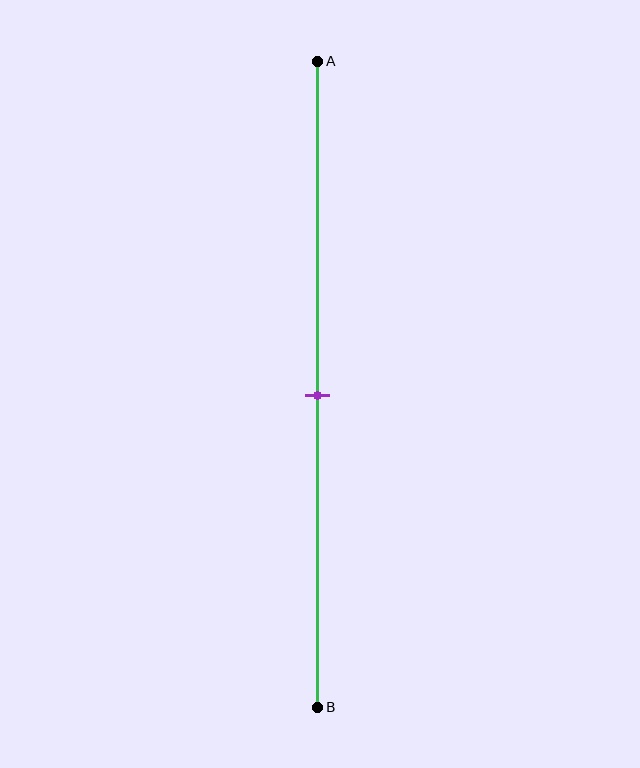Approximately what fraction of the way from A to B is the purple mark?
The purple mark is approximately 50% of the way from A to B.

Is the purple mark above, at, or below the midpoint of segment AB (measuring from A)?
The purple mark is approximately at the midpoint of segment AB.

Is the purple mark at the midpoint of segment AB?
Yes, the mark is approximately at the midpoint.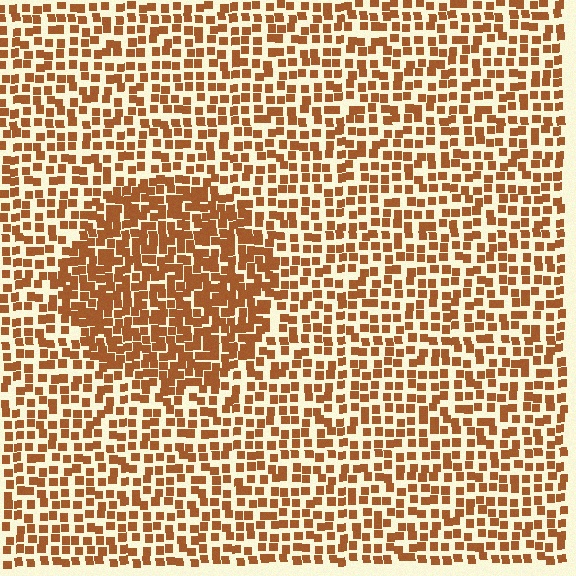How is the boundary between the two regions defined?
The boundary is defined by a change in element density (approximately 1.7x ratio). All elements are the same color, size, and shape.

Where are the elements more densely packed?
The elements are more densely packed inside the circle boundary.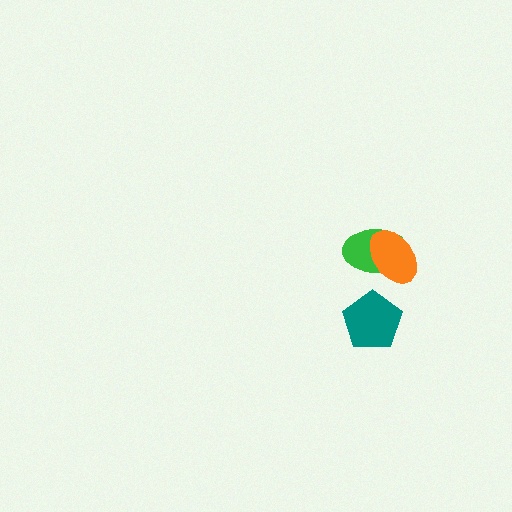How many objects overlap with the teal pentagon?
0 objects overlap with the teal pentagon.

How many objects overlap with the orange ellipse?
1 object overlaps with the orange ellipse.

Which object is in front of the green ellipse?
The orange ellipse is in front of the green ellipse.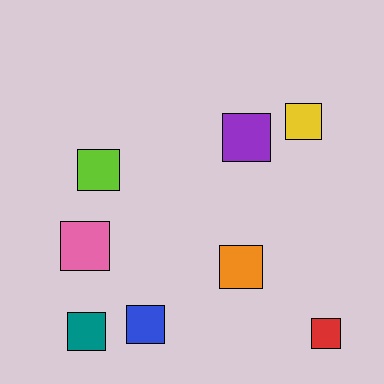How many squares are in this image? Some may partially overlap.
There are 8 squares.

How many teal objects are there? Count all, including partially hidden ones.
There is 1 teal object.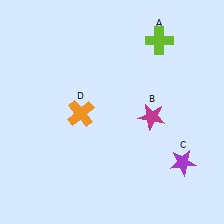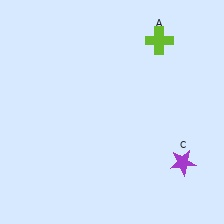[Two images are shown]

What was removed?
The magenta star (B), the orange cross (D) were removed in Image 2.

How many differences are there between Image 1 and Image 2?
There are 2 differences between the two images.